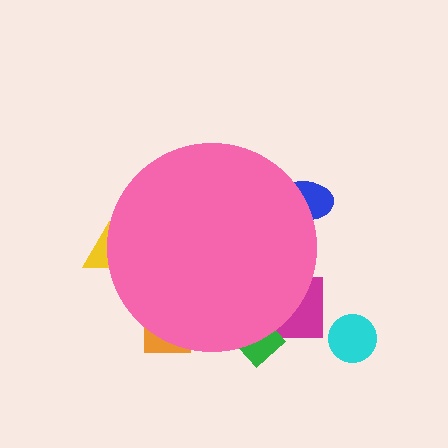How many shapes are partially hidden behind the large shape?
5 shapes are partially hidden.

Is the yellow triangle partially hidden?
Yes, the yellow triangle is partially hidden behind the pink circle.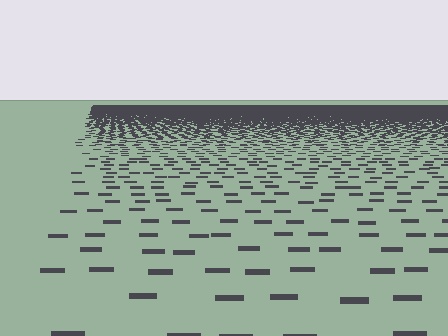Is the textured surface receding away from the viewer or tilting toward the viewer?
The surface is receding away from the viewer. Texture elements get smaller and denser toward the top.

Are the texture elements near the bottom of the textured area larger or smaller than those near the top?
Larger. Near the bottom, elements are closer to the viewer and appear at a bigger on-screen size.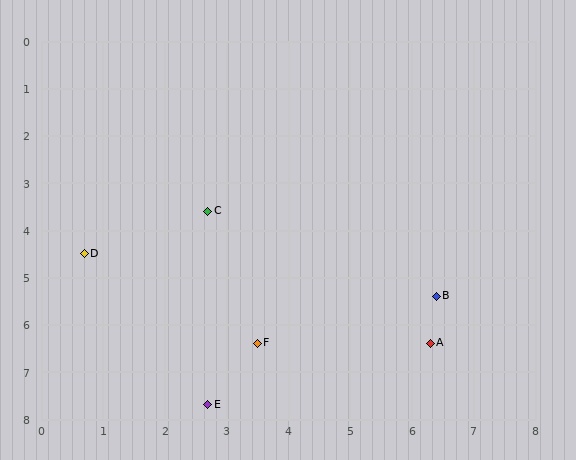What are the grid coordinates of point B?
Point B is at approximately (6.4, 5.4).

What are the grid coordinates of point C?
Point C is at approximately (2.7, 3.6).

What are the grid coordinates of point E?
Point E is at approximately (2.7, 7.7).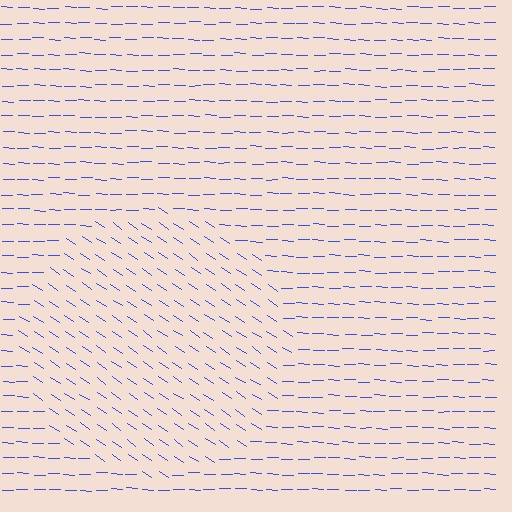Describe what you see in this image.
The image is filled with small blue line segments. A circle region in the image has lines oriented differently from the surrounding lines, creating a visible texture boundary.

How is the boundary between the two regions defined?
The boundary is defined purely by a change in line orientation (approximately 32 degrees difference). All lines are the same color and thickness.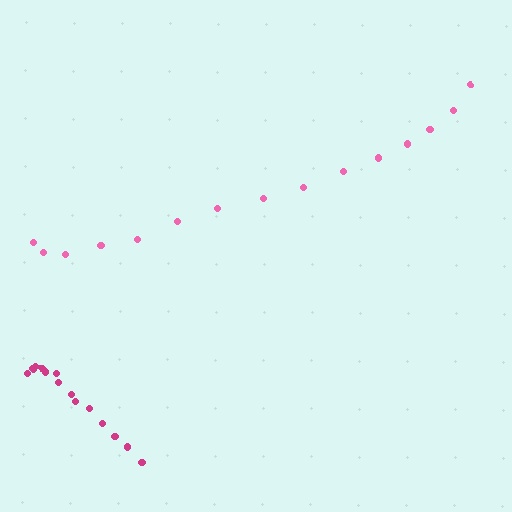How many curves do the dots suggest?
There are 2 distinct paths.